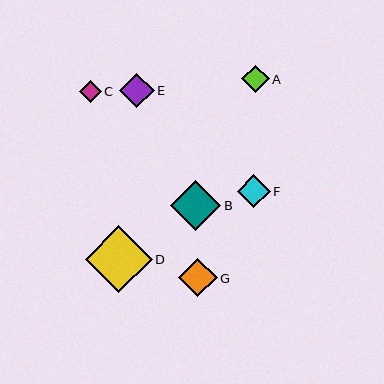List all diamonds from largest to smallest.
From largest to smallest: D, B, G, E, F, A, C.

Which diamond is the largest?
Diamond D is the largest with a size of approximately 66 pixels.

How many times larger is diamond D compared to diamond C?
Diamond D is approximately 3.0 times the size of diamond C.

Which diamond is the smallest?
Diamond C is the smallest with a size of approximately 22 pixels.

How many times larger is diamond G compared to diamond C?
Diamond G is approximately 1.8 times the size of diamond C.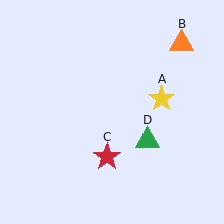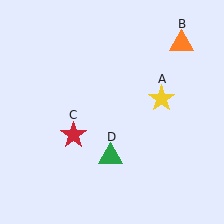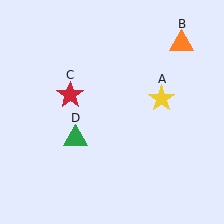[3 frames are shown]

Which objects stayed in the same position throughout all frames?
Yellow star (object A) and orange triangle (object B) remained stationary.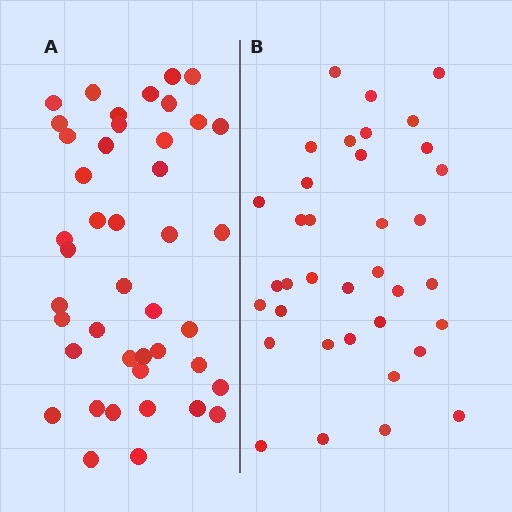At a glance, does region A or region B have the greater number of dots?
Region A (the left region) has more dots.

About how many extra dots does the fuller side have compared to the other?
Region A has roughly 8 or so more dots than region B.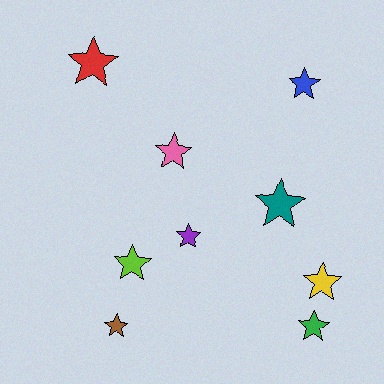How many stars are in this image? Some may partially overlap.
There are 9 stars.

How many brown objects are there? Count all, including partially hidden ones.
There is 1 brown object.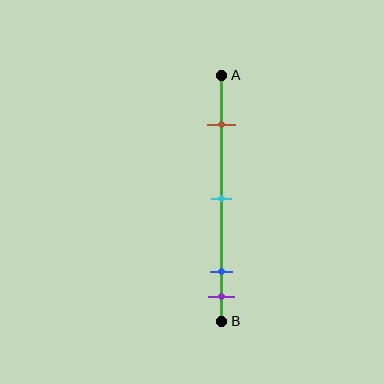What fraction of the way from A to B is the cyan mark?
The cyan mark is approximately 50% (0.5) of the way from A to B.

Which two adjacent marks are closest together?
The blue and purple marks are the closest adjacent pair.